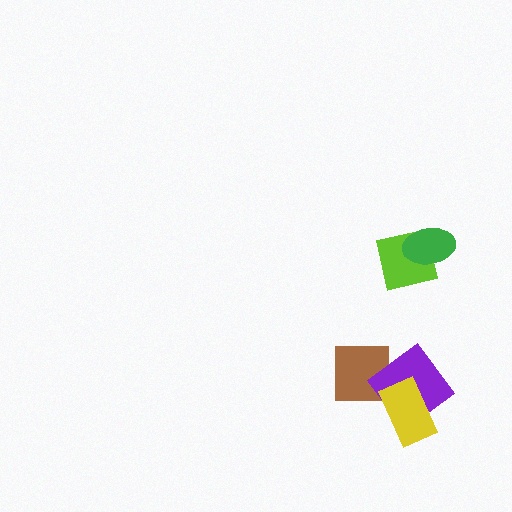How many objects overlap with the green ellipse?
1 object overlaps with the green ellipse.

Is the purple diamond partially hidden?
Yes, it is partially covered by another shape.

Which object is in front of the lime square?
The green ellipse is in front of the lime square.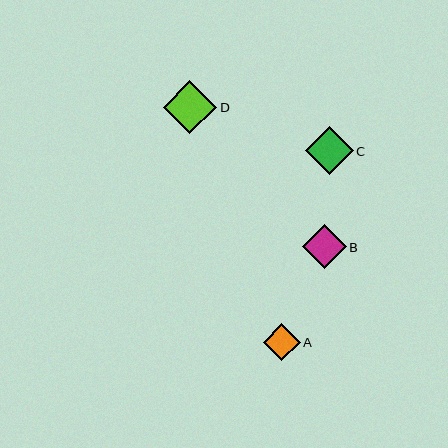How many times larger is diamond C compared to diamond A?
Diamond C is approximately 1.3 times the size of diamond A.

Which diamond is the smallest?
Diamond A is the smallest with a size of approximately 37 pixels.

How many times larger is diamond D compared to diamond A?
Diamond D is approximately 1.4 times the size of diamond A.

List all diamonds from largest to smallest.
From largest to smallest: D, C, B, A.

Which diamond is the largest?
Diamond D is the largest with a size of approximately 53 pixels.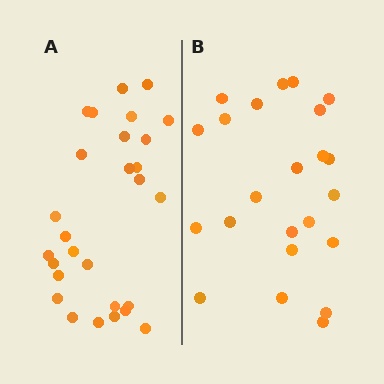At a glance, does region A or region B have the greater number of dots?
Region A (the left region) has more dots.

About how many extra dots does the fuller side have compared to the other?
Region A has about 5 more dots than region B.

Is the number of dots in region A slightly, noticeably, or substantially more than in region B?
Region A has only slightly more — the two regions are fairly close. The ratio is roughly 1.2 to 1.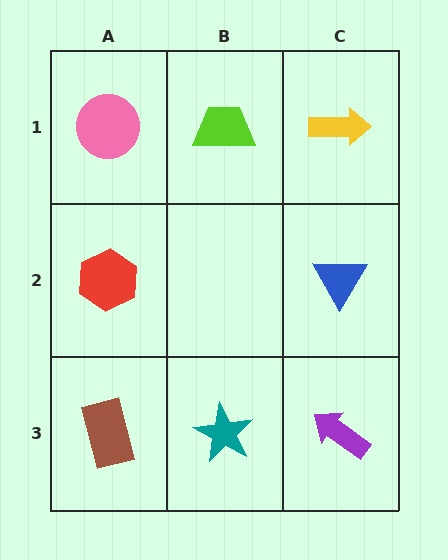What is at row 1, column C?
A yellow arrow.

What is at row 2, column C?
A blue triangle.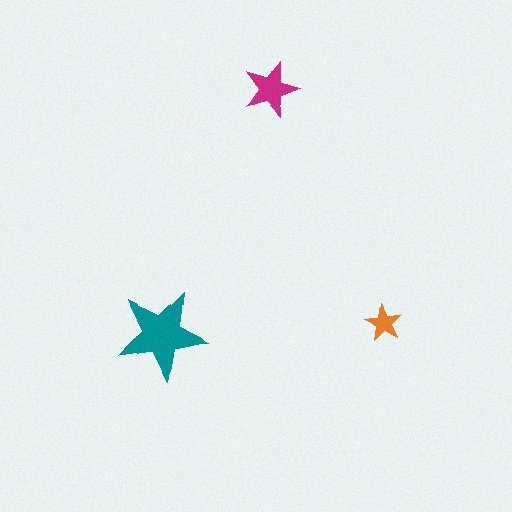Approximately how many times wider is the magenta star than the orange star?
About 1.5 times wider.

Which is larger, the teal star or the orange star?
The teal one.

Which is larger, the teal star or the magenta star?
The teal one.